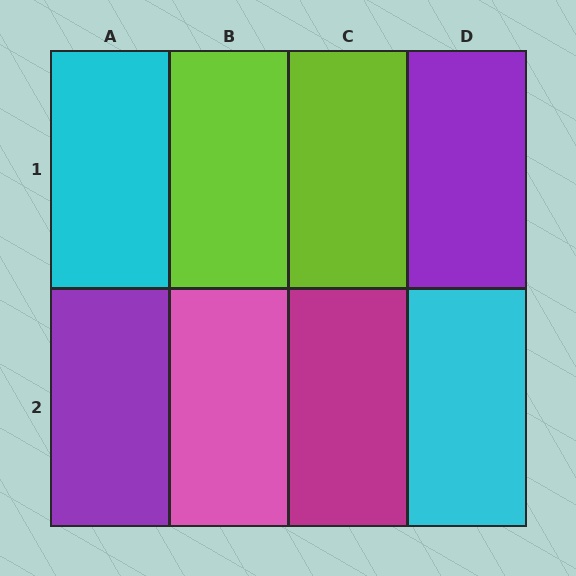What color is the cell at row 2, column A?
Purple.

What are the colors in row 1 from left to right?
Cyan, lime, lime, purple.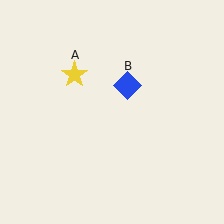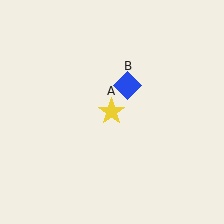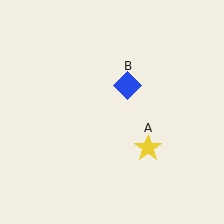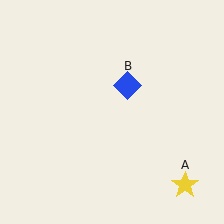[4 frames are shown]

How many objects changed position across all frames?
1 object changed position: yellow star (object A).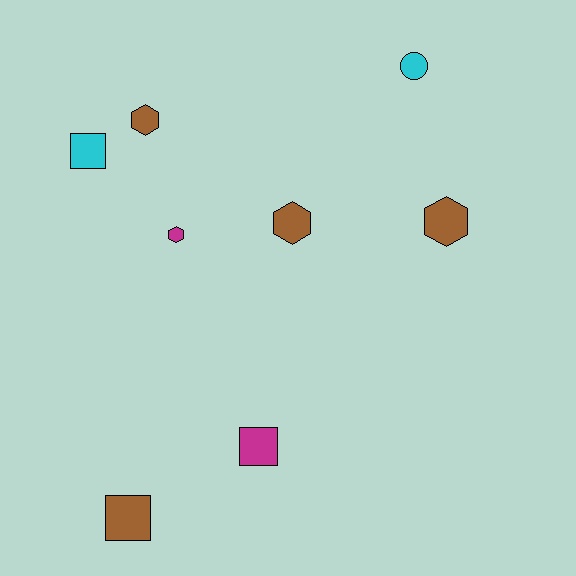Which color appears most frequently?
Brown, with 4 objects.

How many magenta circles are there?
There are no magenta circles.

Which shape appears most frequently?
Hexagon, with 4 objects.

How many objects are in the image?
There are 8 objects.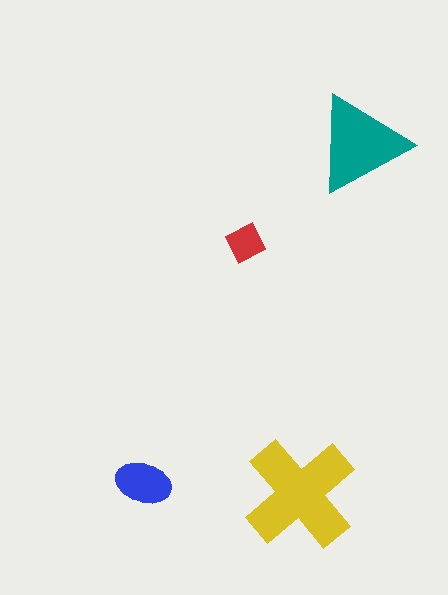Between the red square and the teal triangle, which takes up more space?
The teal triangle.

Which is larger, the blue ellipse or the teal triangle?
The teal triangle.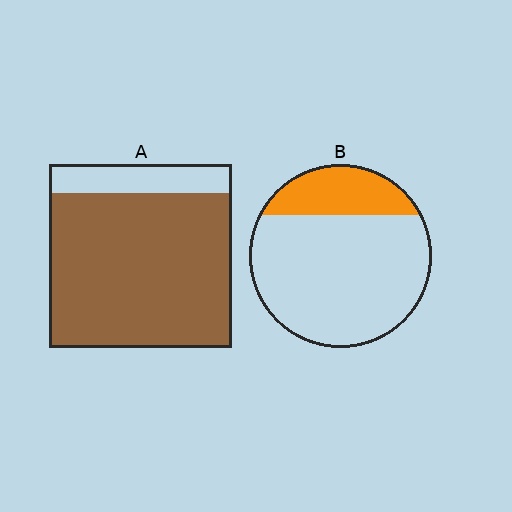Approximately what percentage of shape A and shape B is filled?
A is approximately 85% and B is approximately 25%.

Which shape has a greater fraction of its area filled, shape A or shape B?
Shape A.